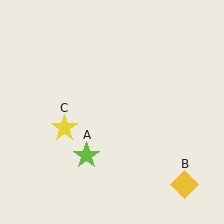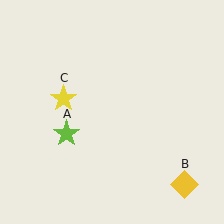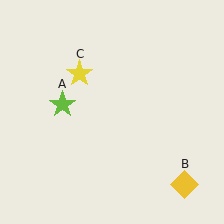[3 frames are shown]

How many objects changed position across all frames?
2 objects changed position: lime star (object A), yellow star (object C).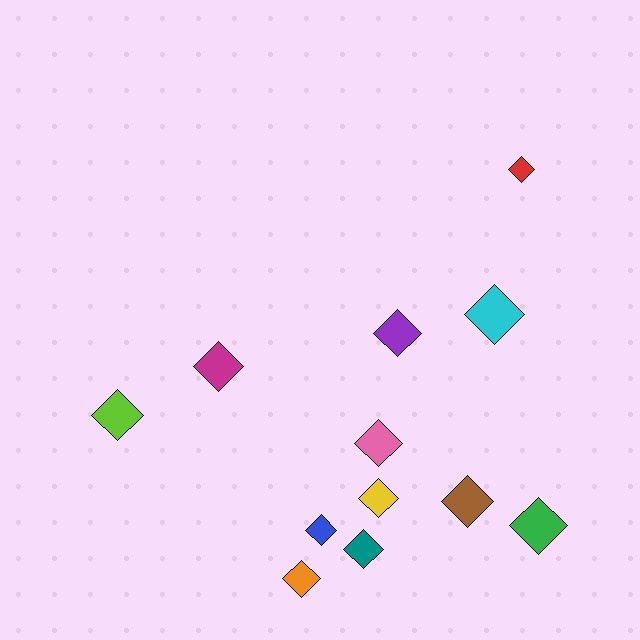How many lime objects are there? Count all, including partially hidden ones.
There is 1 lime object.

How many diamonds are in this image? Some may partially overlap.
There are 12 diamonds.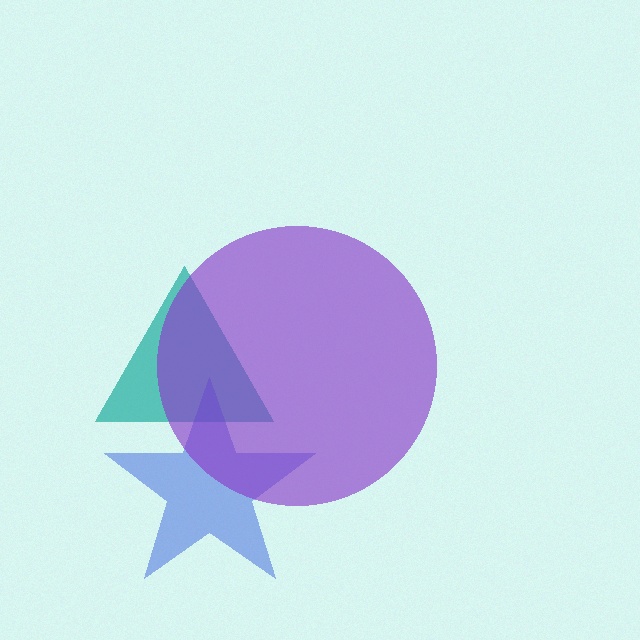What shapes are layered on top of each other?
The layered shapes are: a teal triangle, a blue star, a purple circle.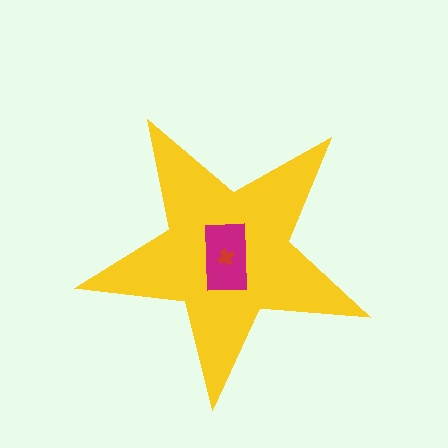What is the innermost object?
The red cross.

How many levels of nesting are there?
3.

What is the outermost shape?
The yellow star.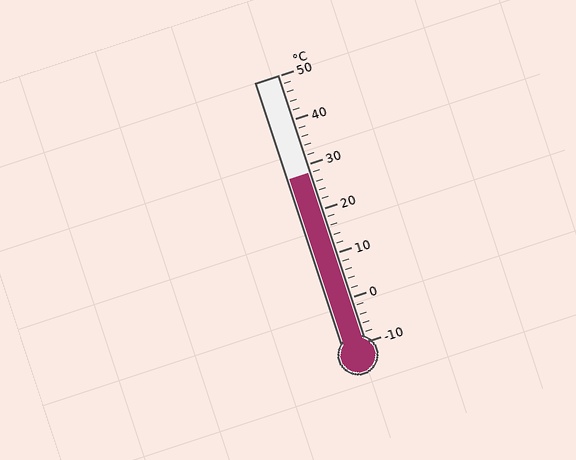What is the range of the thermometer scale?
The thermometer scale ranges from -10°C to 50°C.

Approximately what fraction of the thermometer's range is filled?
The thermometer is filled to approximately 65% of its range.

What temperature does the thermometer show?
The thermometer shows approximately 28°C.